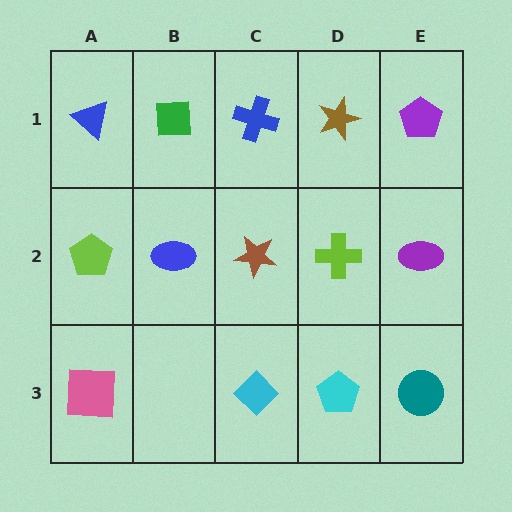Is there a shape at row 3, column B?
No, that cell is empty.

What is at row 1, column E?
A purple pentagon.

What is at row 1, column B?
A green square.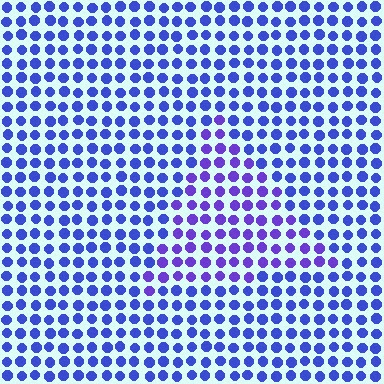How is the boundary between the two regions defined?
The boundary is defined purely by a slight shift in hue (about 27 degrees). Spacing, size, and orientation are identical on both sides.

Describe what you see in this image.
The image is filled with small blue elements in a uniform arrangement. A triangle-shaped region is visible where the elements are tinted to a slightly different hue, forming a subtle color boundary.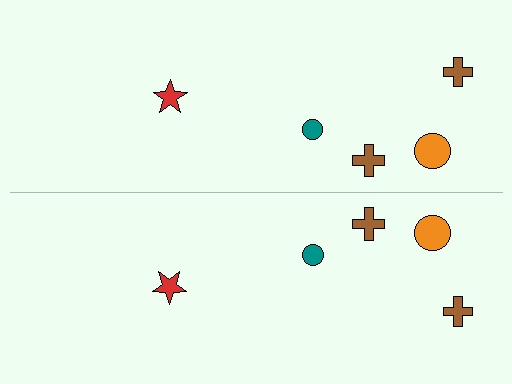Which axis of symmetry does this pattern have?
The pattern has a horizontal axis of symmetry running through the center of the image.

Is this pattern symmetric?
Yes, this pattern has bilateral (reflection) symmetry.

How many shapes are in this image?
There are 10 shapes in this image.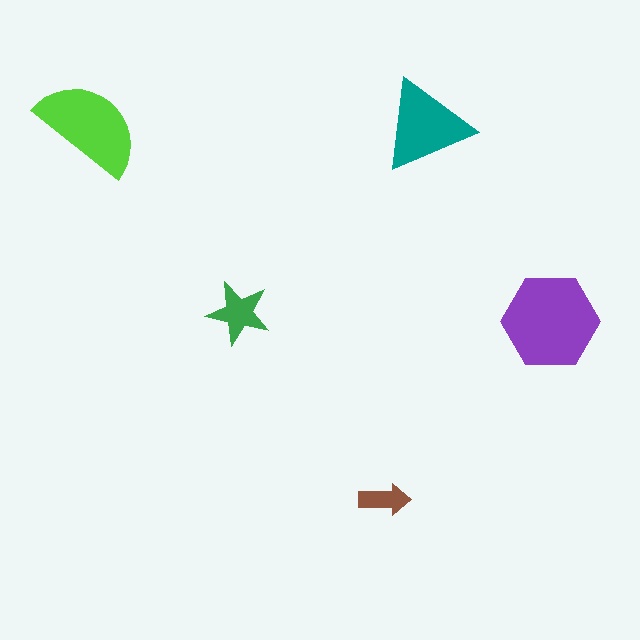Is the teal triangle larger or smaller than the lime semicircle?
Smaller.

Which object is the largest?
The purple hexagon.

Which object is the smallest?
The brown arrow.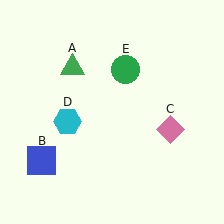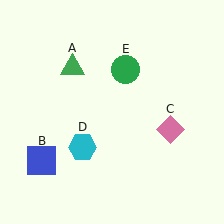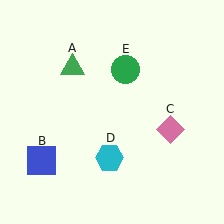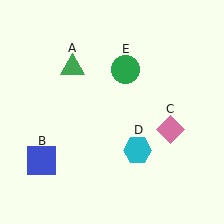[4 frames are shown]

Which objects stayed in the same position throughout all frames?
Green triangle (object A) and blue square (object B) and pink diamond (object C) and green circle (object E) remained stationary.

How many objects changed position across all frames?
1 object changed position: cyan hexagon (object D).